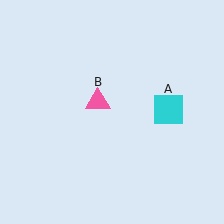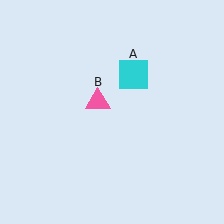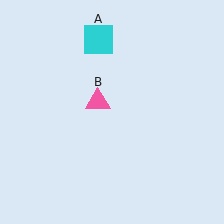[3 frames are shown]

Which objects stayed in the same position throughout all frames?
Pink triangle (object B) remained stationary.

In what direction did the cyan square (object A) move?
The cyan square (object A) moved up and to the left.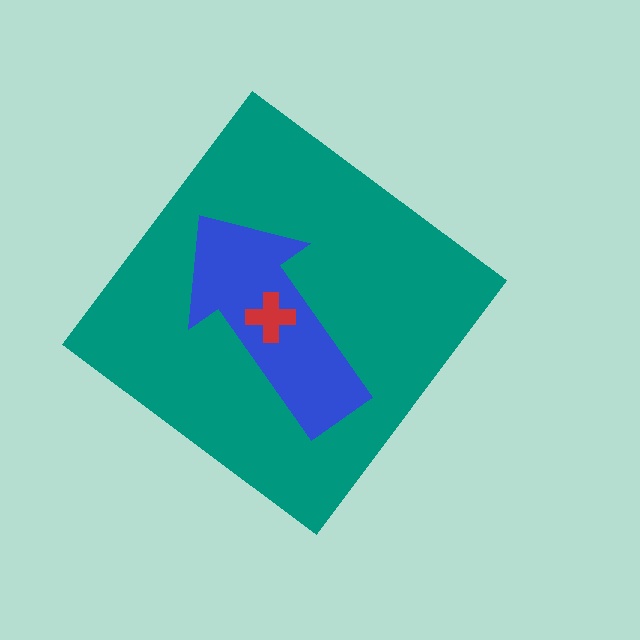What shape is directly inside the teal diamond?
The blue arrow.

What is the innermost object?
The red cross.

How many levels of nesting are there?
3.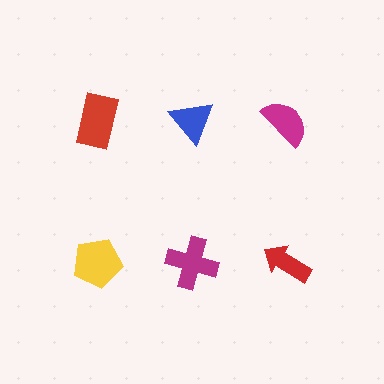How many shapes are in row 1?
3 shapes.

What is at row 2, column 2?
A magenta cross.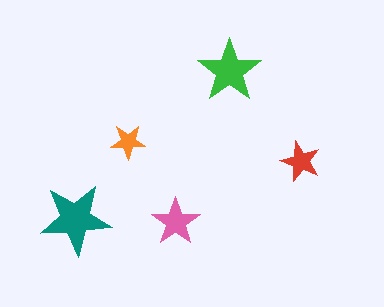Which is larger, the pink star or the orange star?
The pink one.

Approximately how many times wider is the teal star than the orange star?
About 2 times wider.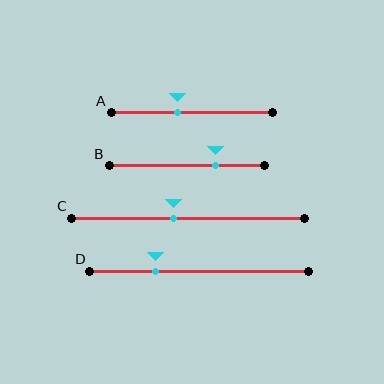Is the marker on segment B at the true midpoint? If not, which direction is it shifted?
No, the marker on segment B is shifted to the right by about 18% of the segment length.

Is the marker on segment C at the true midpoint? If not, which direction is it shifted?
No, the marker on segment C is shifted to the left by about 6% of the segment length.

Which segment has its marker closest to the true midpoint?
Segment C has its marker closest to the true midpoint.